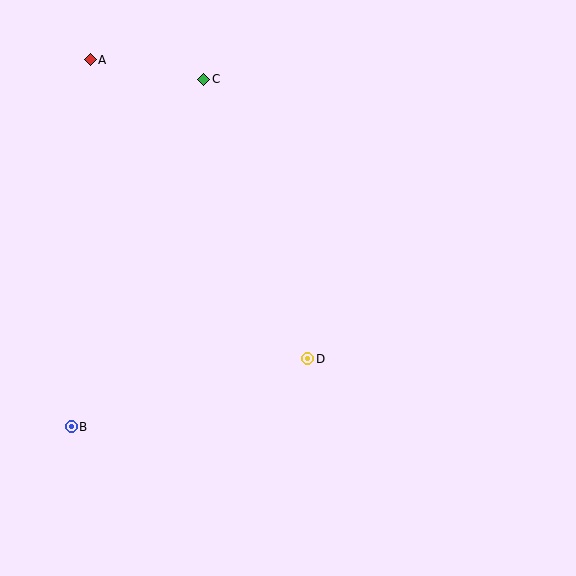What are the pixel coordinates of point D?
Point D is at (308, 359).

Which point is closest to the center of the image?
Point D at (308, 359) is closest to the center.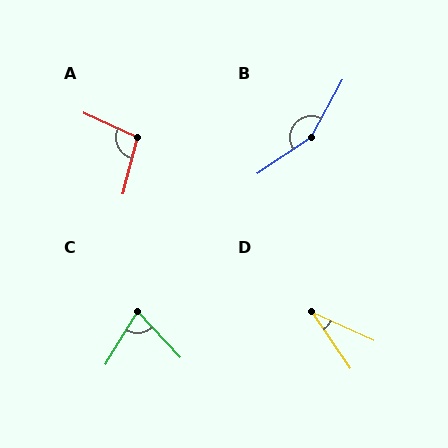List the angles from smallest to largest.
D (31°), C (74°), A (100°), B (153°).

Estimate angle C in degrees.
Approximately 74 degrees.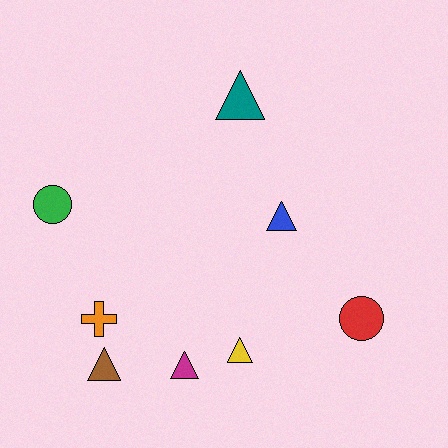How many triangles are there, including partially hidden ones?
There are 5 triangles.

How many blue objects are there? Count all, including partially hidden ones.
There is 1 blue object.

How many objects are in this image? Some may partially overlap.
There are 8 objects.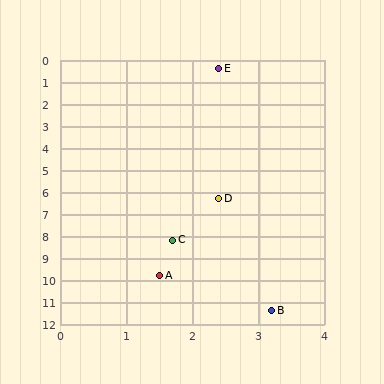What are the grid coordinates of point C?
Point C is at approximately (1.7, 8.2).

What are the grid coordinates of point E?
Point E is at approximately (2.4, 0.4).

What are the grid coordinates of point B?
Point B is at approximately (3.2, 11.4).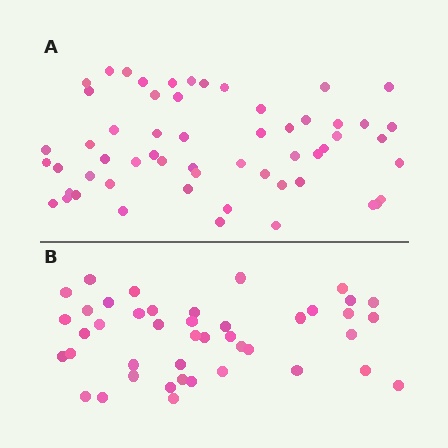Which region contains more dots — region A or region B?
Region A (the top region) has more dots.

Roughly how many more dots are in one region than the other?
Region A has approximately 15 more dots than region B.